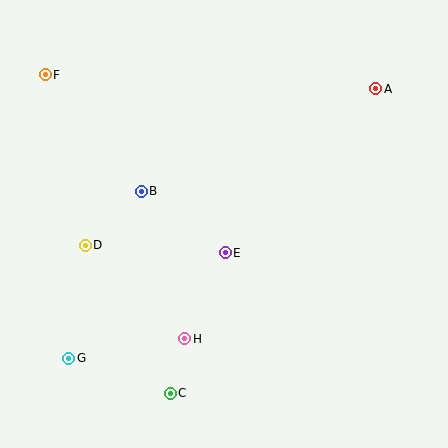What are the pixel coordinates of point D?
Point D is at (85, 245).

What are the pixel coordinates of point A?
Point A is at (376, 89).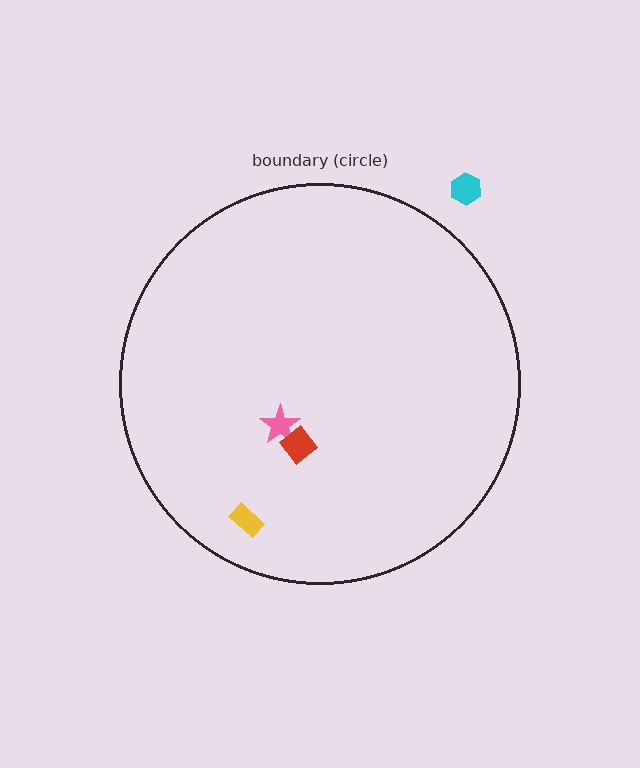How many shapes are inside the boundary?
3 inside, 1 outside.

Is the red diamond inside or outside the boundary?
Inside.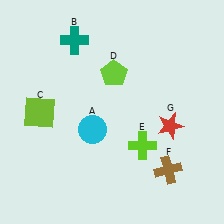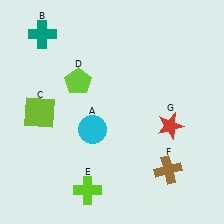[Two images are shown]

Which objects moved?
The objects that moved are: the teal cross (B), the lime pentagon (D), the lime cross (E).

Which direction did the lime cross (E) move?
The lime cross (E) moved left.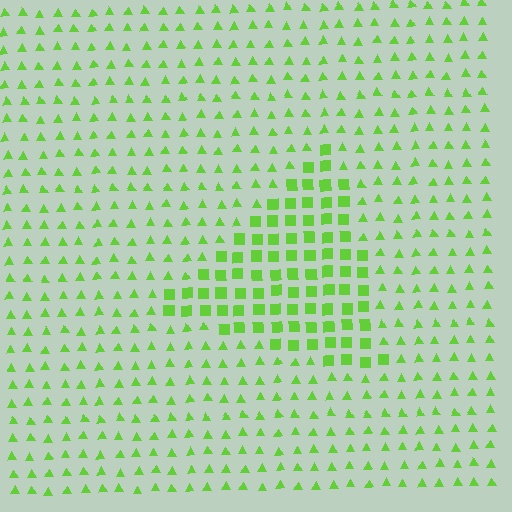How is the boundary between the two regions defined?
The boundary is defined by a change in element shape: squares inside vs. triangles outside. All elements share the same color and spacing.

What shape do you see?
I see a triangle.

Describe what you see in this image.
The image is filled with small lime elements arranged in a uniform grid. A triangle-shaped region contains squares, while the surrounding area contains triangles. The boundary is defined purely by the change in element shape.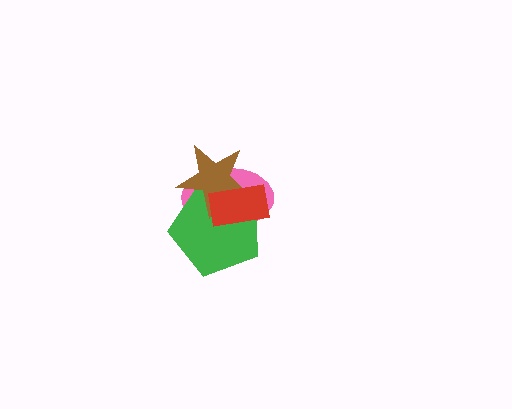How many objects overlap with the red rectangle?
3 objects overlap with the red rectangle.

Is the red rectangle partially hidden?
No, no other shape covers it.